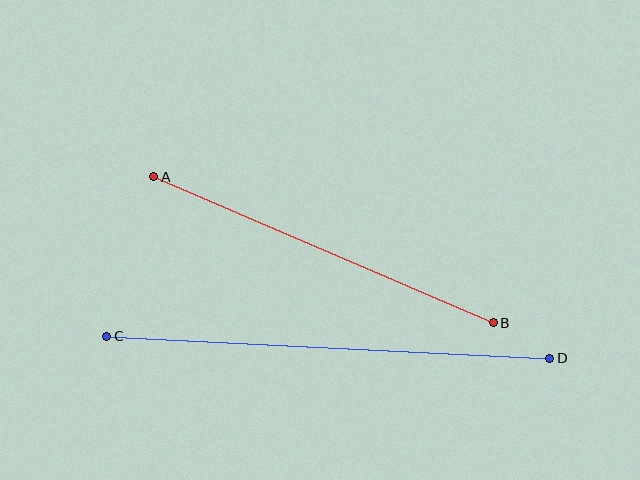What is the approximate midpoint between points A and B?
The midpoint is at approximately (324, 250) pixels.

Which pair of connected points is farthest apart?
Points C and D are farthest apart.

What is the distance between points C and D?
The distance is approximately 443 pixels.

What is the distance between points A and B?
The distance is approximately 370 pixels.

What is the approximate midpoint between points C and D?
The midpoint is at approximately (328, 347) pixels.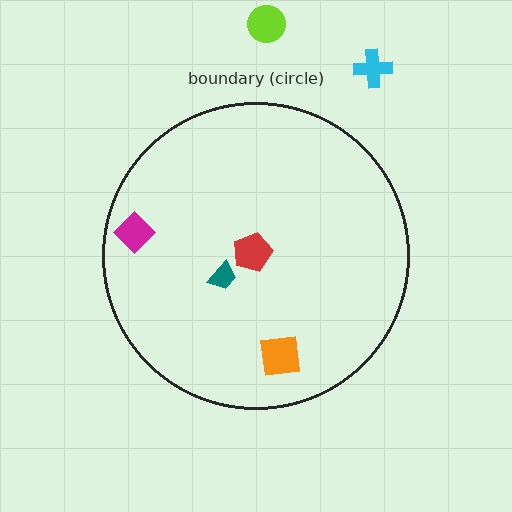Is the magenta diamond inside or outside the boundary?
Inside.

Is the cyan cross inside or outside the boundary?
Outside.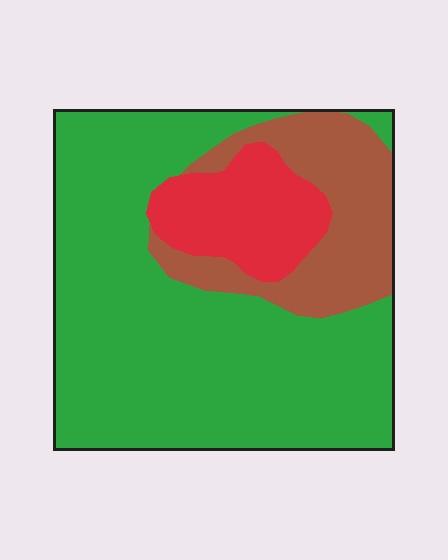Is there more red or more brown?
Brown.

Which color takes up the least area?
Red, at roughly 15%.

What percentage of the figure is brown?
Brown takes up about one fifth (1/5) of the figure.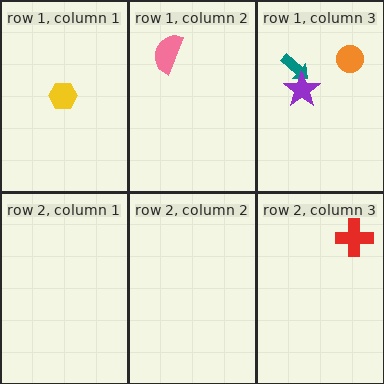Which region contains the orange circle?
The row 1, column 3 region.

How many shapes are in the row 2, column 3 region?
1.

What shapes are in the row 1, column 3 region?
The teal arrow, the orange circle, the purple star.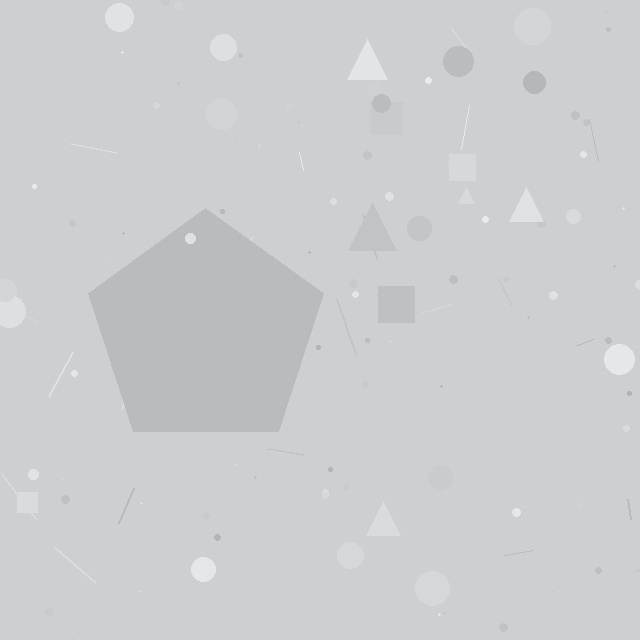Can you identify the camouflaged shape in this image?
The camouflaged shape is a pentagon.